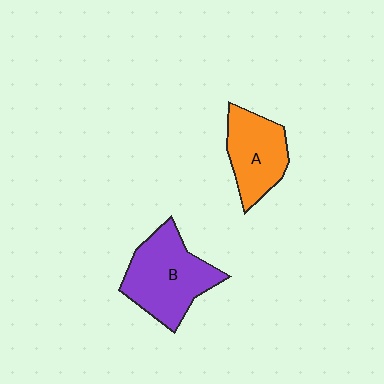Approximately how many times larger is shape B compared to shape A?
Approximately 1.4 times.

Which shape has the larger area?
Shape B (purple).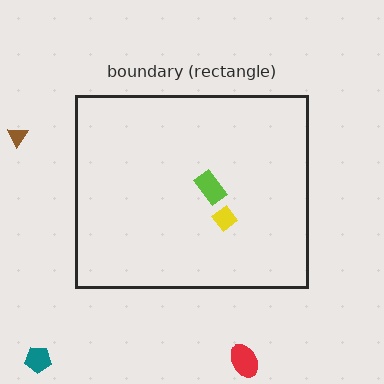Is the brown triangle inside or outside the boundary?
Outside.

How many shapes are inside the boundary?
2 inside, 3 outside.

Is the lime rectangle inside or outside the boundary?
Inside.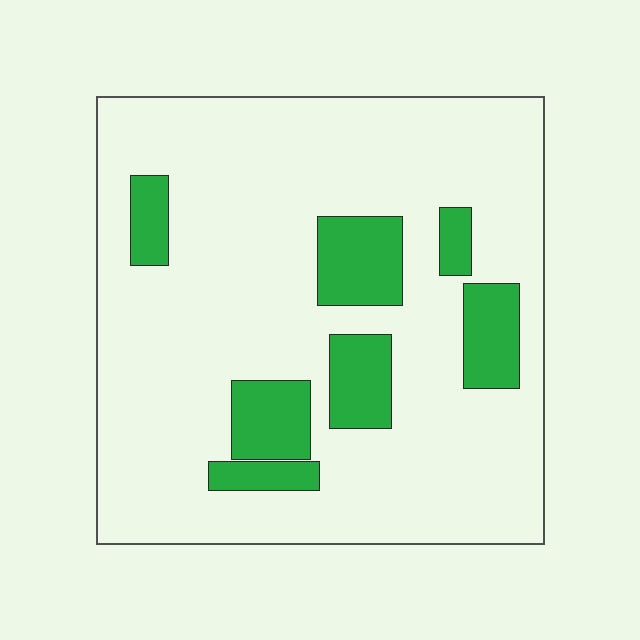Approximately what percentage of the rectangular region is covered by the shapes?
Approximately 20%.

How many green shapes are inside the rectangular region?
7.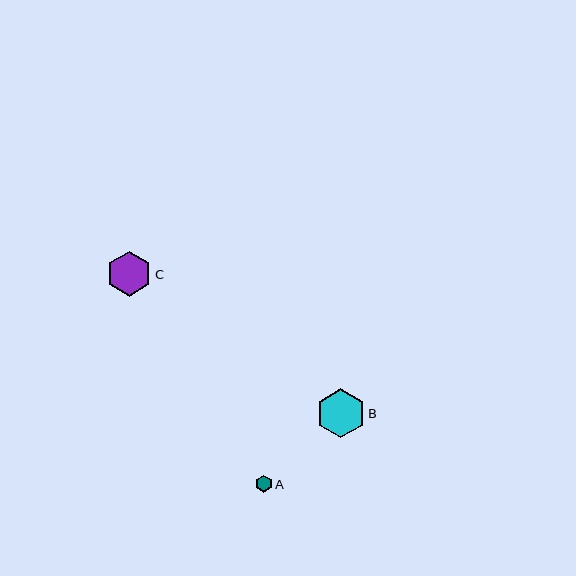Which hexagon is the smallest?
Hexagon A is the smallest with a size of approximately 17 pixels.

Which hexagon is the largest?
Hexagon B is the largest with a size of approximately 49 pixels.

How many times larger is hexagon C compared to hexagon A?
Hexagon C is approximately 2.7 times the size of hexagon A.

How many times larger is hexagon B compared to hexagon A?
Hexagon B is approximately 2.9 times the size of hexagon A.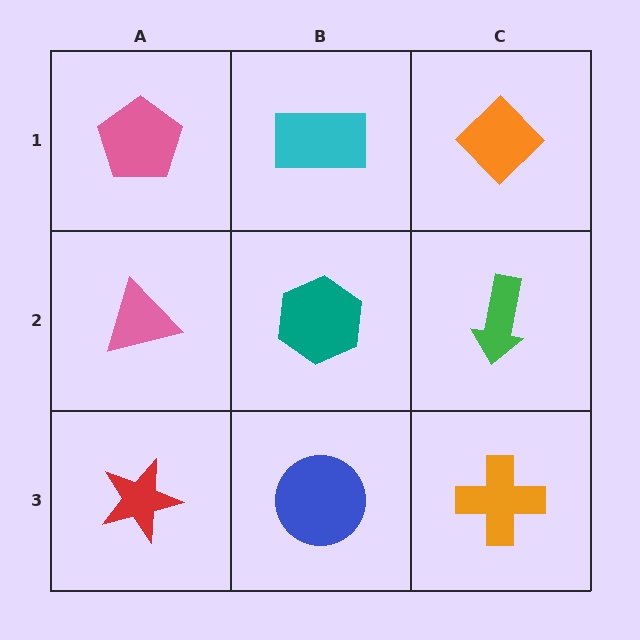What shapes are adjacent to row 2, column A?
A pink pentagon (row 1, column A), a red star (row 3, column A), a teal hexagon (row 2, column B).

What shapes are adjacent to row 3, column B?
A teal hexagon (row 2, column B), a red star (row 3, column A), an orange cross (row 3, column C).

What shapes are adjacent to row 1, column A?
A pink triangle (row 2, column A), a cyan rectangle (row 1, column B).